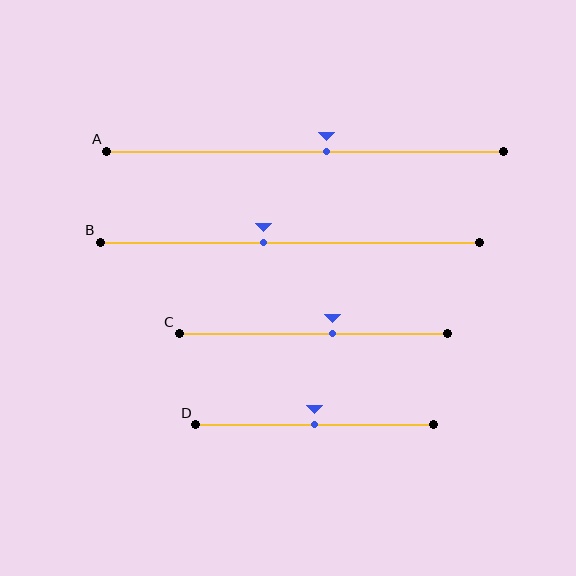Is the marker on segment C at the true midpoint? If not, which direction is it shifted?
No, the marker on segment C is shifted to the right by about 7% of the segment length.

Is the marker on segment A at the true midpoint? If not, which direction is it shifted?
No, the marker on segment A is shifted to the right by about 5% of the segment length.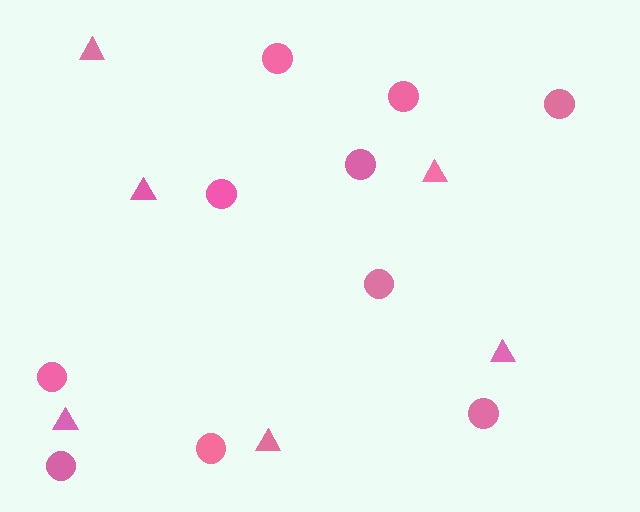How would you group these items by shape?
There are 2 groups: one group of triangles (6) and one group of circles (10).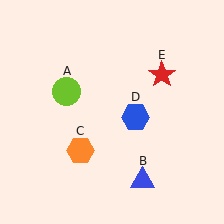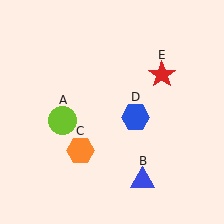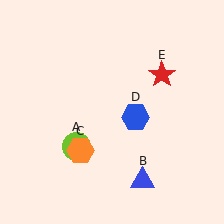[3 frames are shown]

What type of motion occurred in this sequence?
The lime circle (object A) rotated counterclockwise around the center of the scene.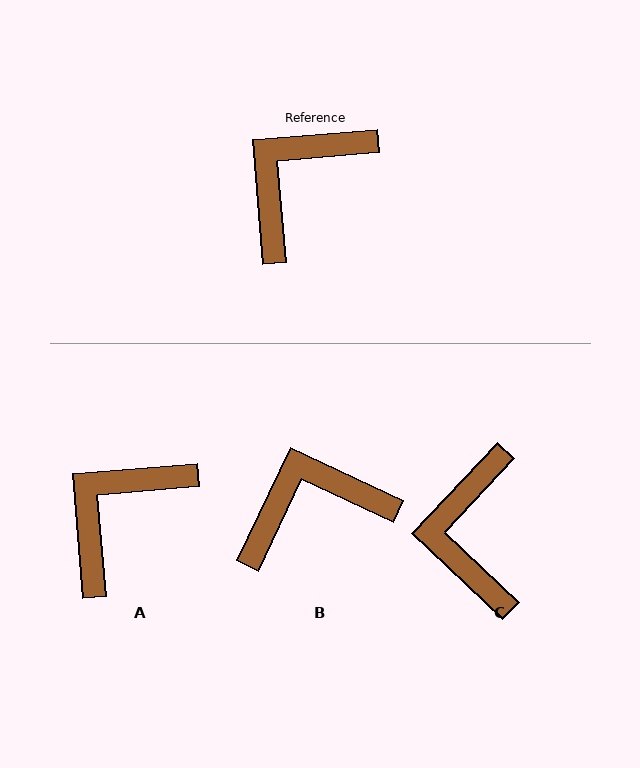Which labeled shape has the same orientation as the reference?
A.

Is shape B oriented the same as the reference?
No, it is off by about 30 degrees.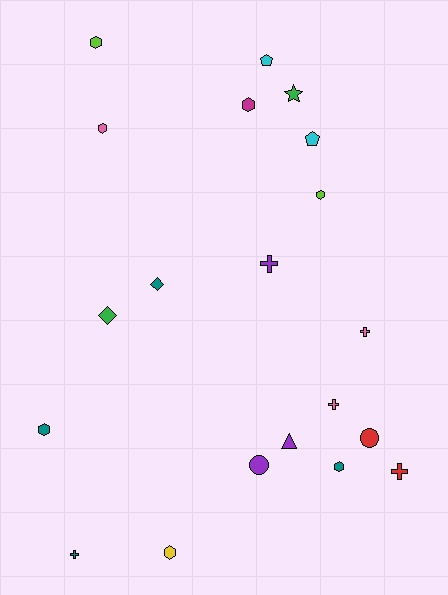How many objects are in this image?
There are 20 objects.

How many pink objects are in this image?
There are 3 pink objects.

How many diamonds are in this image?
There are 2 diamonds.